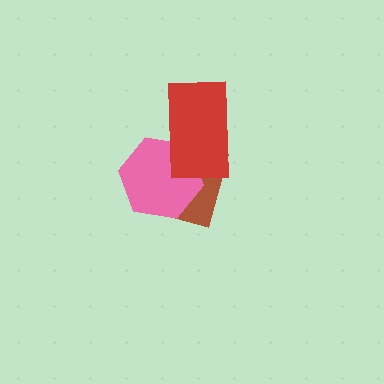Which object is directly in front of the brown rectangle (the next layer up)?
The pink hexagon is directly in front of the brown rectangle.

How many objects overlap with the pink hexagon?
2 objects overlap with the pink hexagon.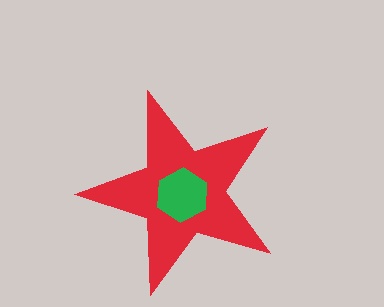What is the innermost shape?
The green hexagon.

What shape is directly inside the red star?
The green hexagon.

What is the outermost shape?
The red star.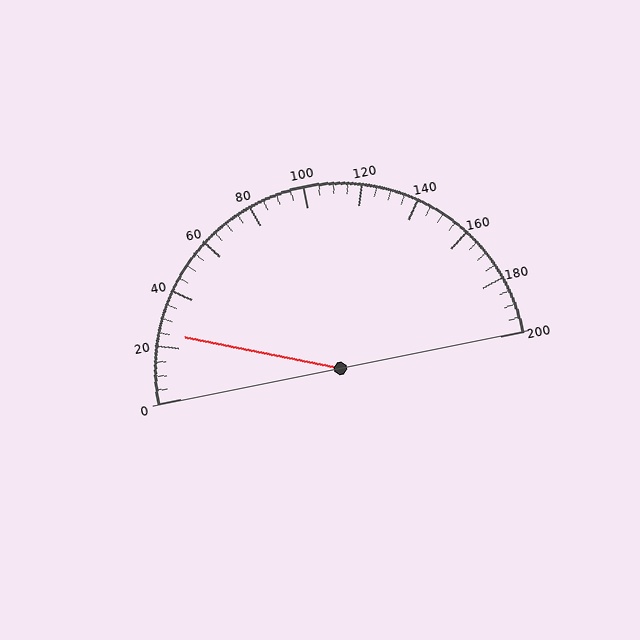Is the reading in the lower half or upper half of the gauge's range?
The reading is in the lower half of the range (0 to 200).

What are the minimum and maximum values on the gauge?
The gauge ranges from 0 to 200.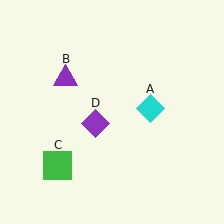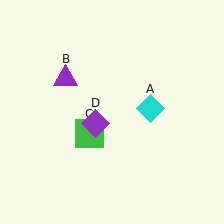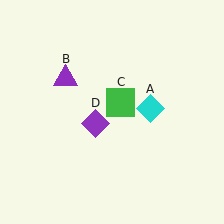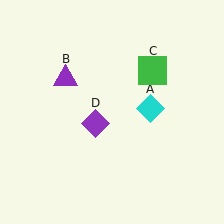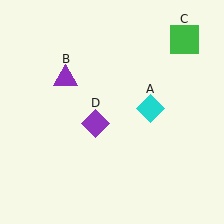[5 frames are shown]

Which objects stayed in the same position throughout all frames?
Cyan diamond (object A) and purple triangle (object B) and purple diamond (object D) remained stationary.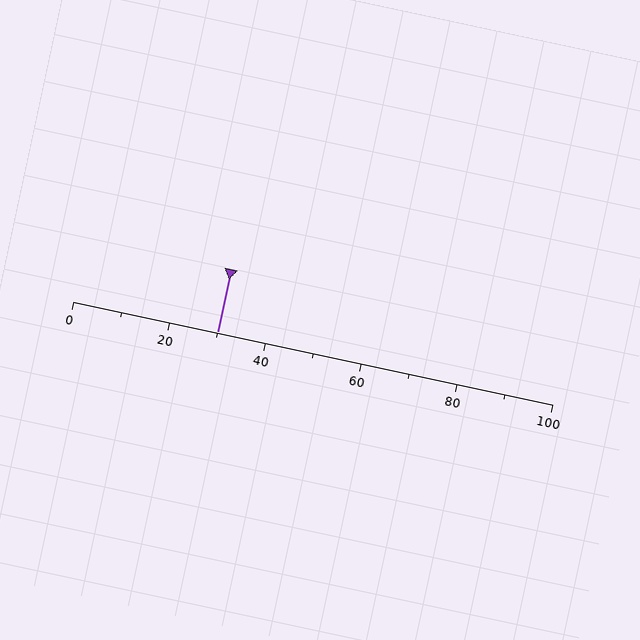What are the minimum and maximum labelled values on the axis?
The axis runs from 0 to 100.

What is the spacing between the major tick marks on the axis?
The major ticks are spaced 20 apart.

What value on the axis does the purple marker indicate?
The marker indicates approximately 30.